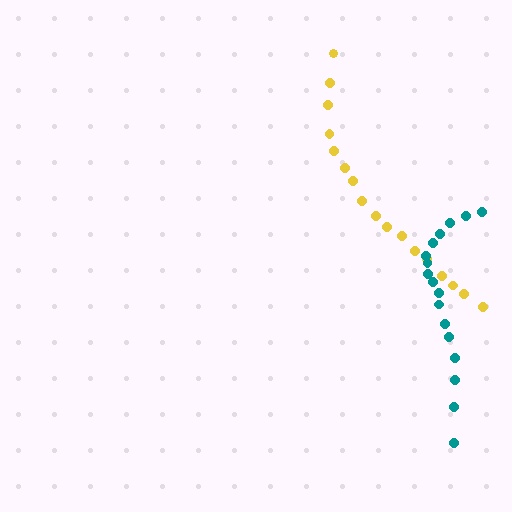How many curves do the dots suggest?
There are 2 distinct paths.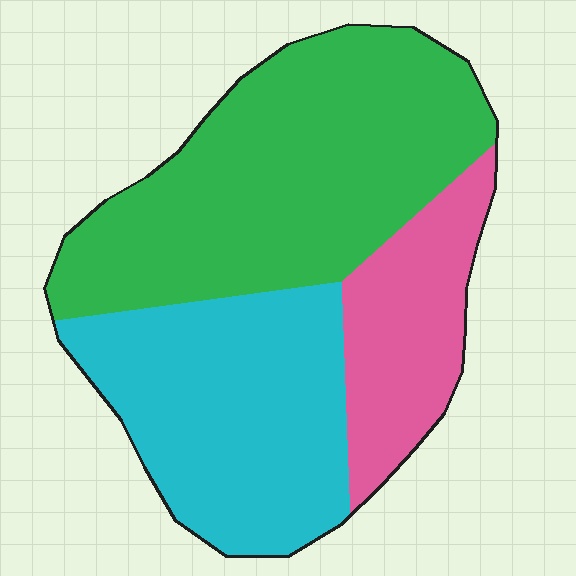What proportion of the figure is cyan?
Cyan takes up about one third (1/3) of the figure.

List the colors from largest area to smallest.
From largest to smallest: green, cyan, pink.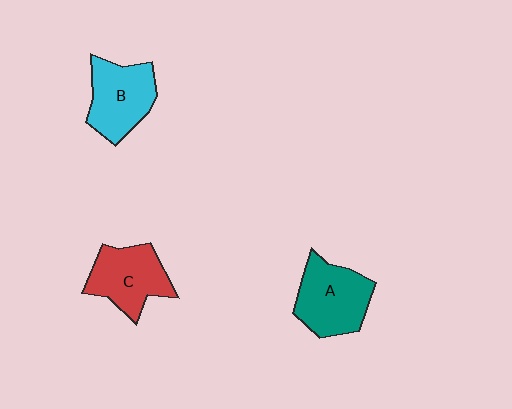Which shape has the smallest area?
Shape C (red).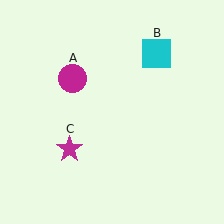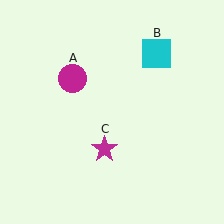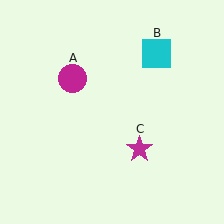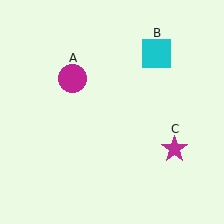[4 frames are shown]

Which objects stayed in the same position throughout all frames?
Magenta circle (object A) and cyan square (object B) remained stationary.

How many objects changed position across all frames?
1 object changed position: magenta star (object C).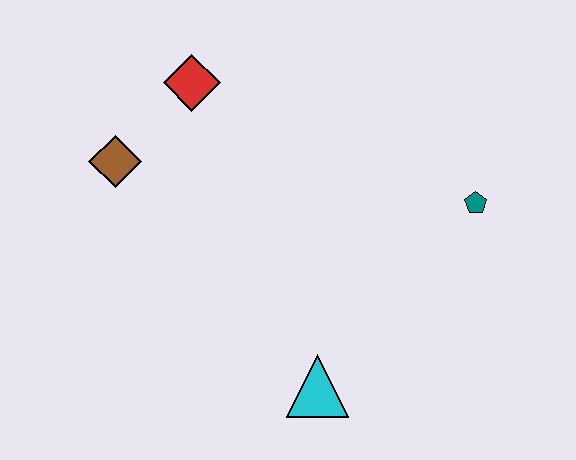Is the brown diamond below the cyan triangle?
No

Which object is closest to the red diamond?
The brown diamond is closest to the red diamond.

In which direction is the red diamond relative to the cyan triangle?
The red diamond is above the cyan triangle.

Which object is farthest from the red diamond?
The cyan triangle is farthest from the red diamond.